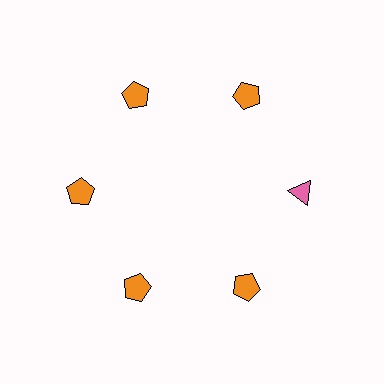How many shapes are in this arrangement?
There are 6 shapes arranged in a ring pattern.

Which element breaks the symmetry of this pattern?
The pink triangle at roughly the 3 o'clock position breaks the symmetry. All other shapes are orange pentagons.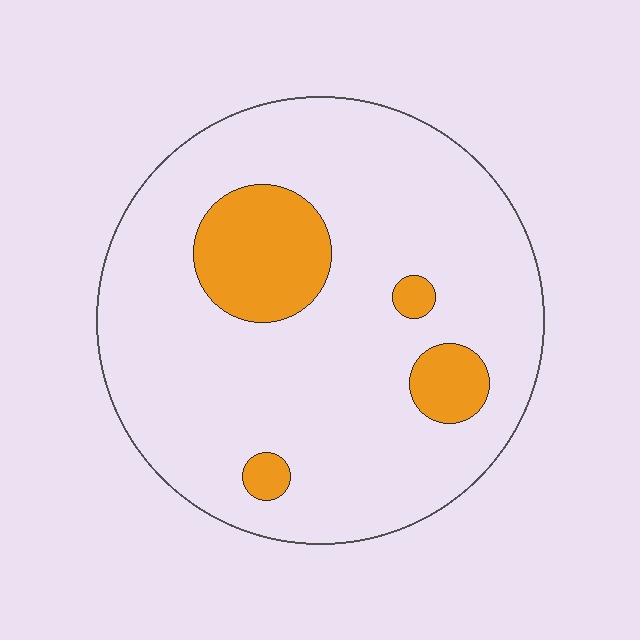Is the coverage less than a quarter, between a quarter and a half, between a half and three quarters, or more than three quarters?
Less than a quarter.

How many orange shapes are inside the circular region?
4.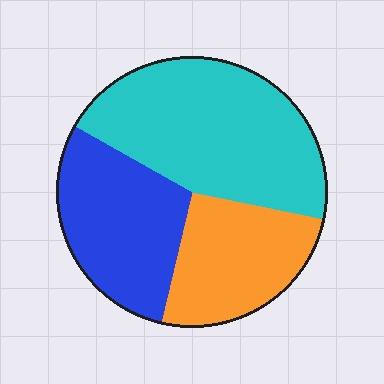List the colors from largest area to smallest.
From largest to smallest: cyan, blue, orange.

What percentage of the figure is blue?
Blue takes up about one third (1/3) of the figure.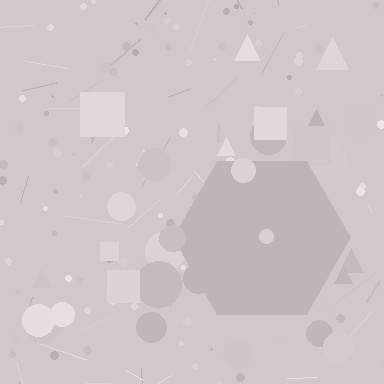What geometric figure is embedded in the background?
A hexagon is embedded in the background.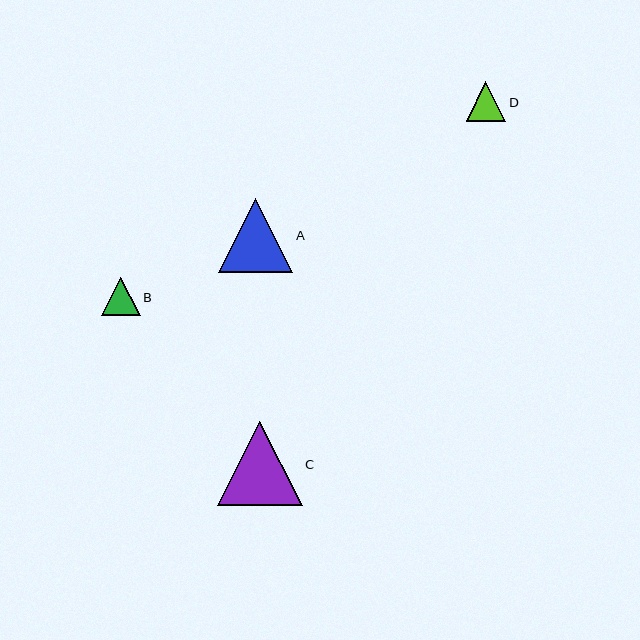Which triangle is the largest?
Triangle C is the largest with a size of approximately 85 pixels.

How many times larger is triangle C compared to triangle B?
Triangle C is approximately 2.2 times the size of triangle B.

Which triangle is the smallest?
Triangle B is the smallest with a size of approximately 39 pixels.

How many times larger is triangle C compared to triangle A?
Triangle C is approximately 1.1 times the size of triangle A.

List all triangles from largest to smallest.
From largest to smallest: C, A, D, B.